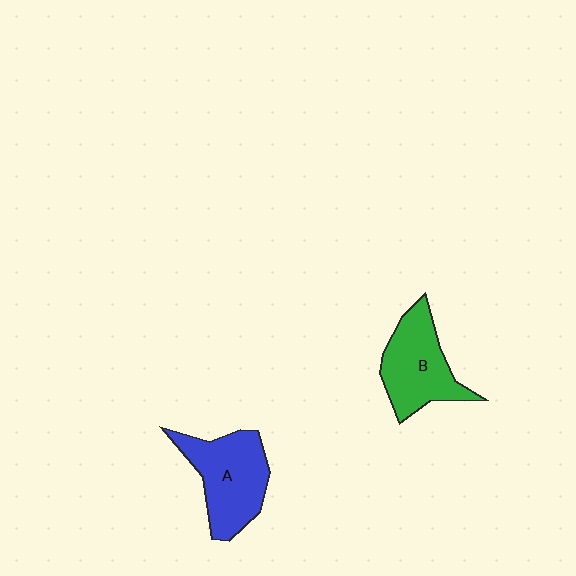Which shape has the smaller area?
Shape B (green).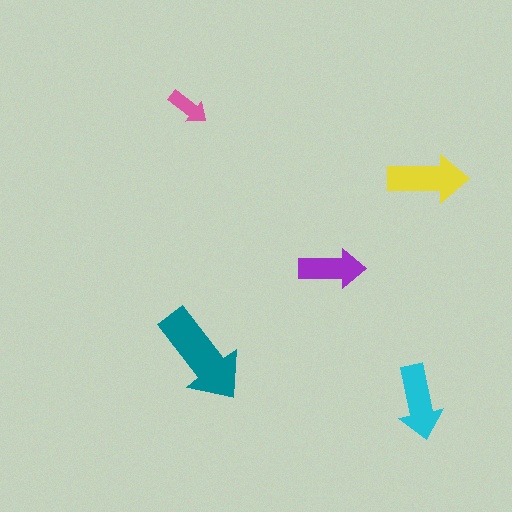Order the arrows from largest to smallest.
the teal one, the yellow one, the cyan one, the purple one, the pink one.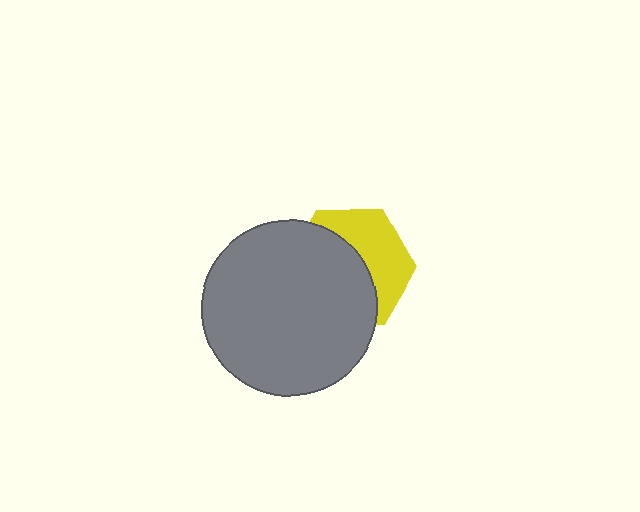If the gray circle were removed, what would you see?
You would see the complete yellow hexagon.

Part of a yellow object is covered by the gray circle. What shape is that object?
It is a hexagon.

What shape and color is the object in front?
The object in front is a gray circle.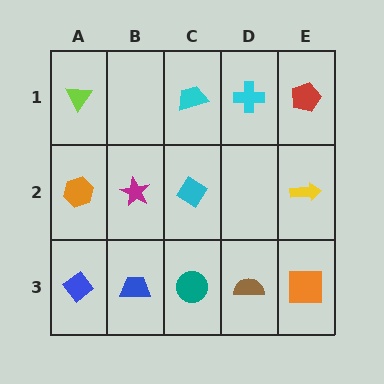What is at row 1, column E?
A red pentagon.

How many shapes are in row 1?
4 shapes.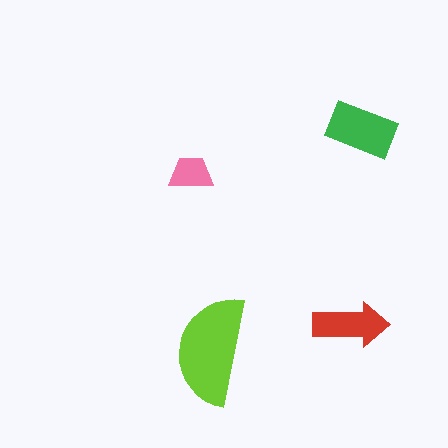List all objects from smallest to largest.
The pink trapezoid, the red arrow, the green rectangle, the lime semicircle.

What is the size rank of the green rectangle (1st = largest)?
2nd.